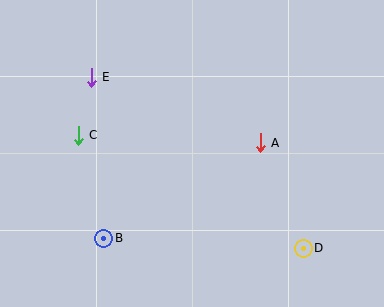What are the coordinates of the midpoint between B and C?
The midpoint between B and C is at (91, 187).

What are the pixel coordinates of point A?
Point A is at (260, 143).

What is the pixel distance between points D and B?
The distance between D and B is 200 pixels.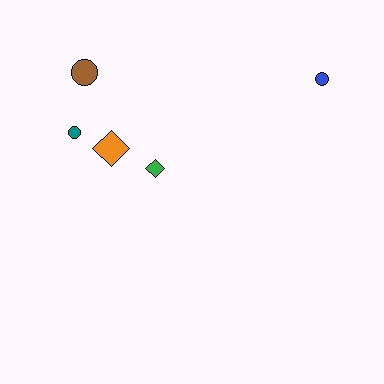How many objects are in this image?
There are 5 objects.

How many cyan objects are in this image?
There are no cyan objects.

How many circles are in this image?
There are 3 circles.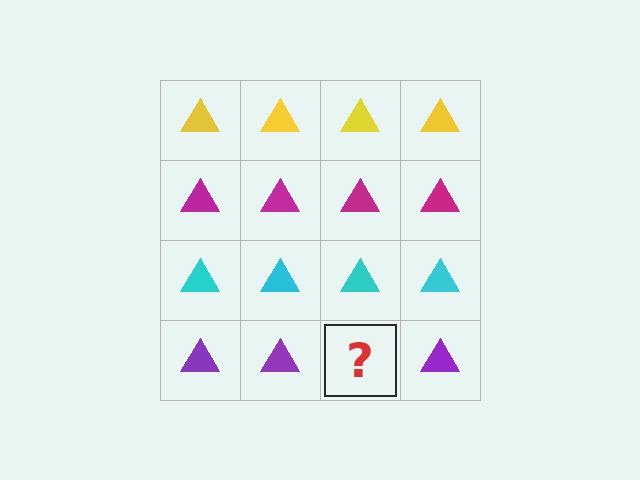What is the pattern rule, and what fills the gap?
The rule is that each row has a consistent color. The gap should be filled with a purple triangle.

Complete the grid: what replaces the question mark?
The question mark should be replaced with a purple triangle.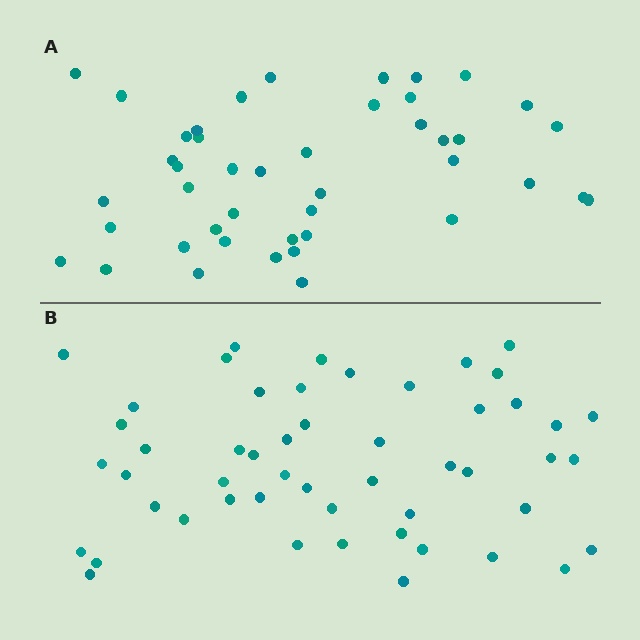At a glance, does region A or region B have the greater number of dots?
Region B (the bottom region) has more dots.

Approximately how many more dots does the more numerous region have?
Region B has roughly 8 or so more dots than region A.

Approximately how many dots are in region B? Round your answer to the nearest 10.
About 50 dots. (The exact count is 51, which rounds to 50.)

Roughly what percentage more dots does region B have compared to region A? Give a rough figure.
About 15% more.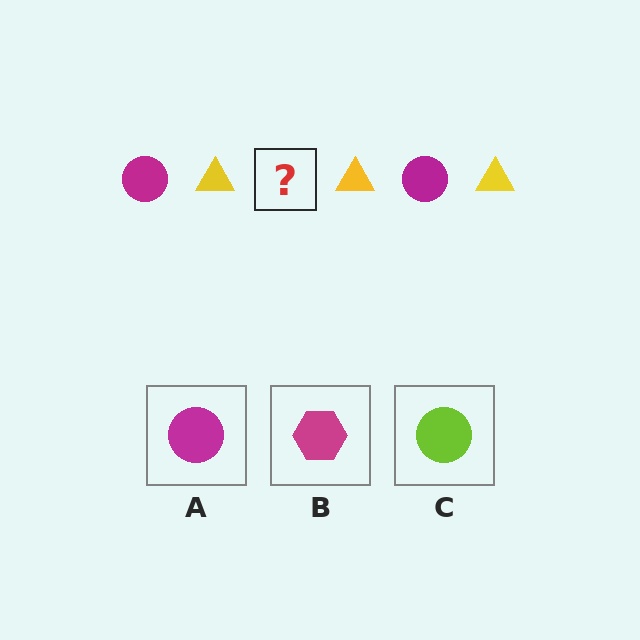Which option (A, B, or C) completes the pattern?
A.